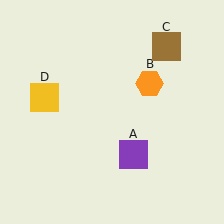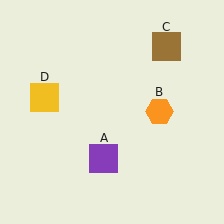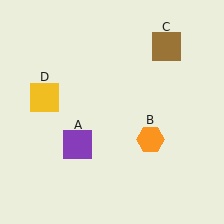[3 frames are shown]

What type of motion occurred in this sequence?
The purple square (object A), orange hexagon (object B) rotated clockwise around the center of the scene.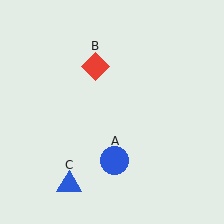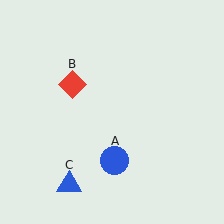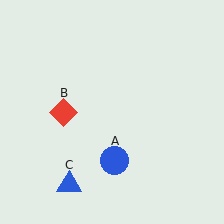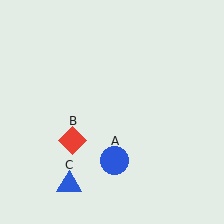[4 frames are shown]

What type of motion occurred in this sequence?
The red diamond (object B) rotated counterclockwise around the center of the scene.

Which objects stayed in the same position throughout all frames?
Blue circle (object A) and blue triangle (object C) remained stationary.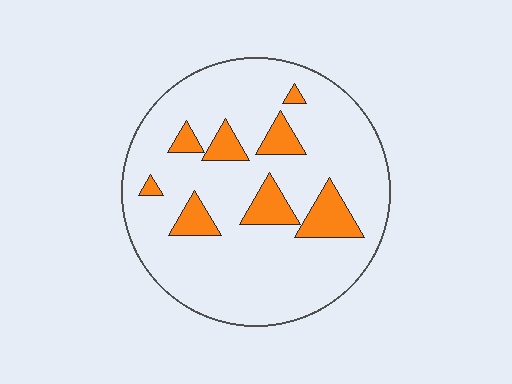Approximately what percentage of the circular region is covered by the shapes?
Approximately 15%.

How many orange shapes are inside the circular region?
8.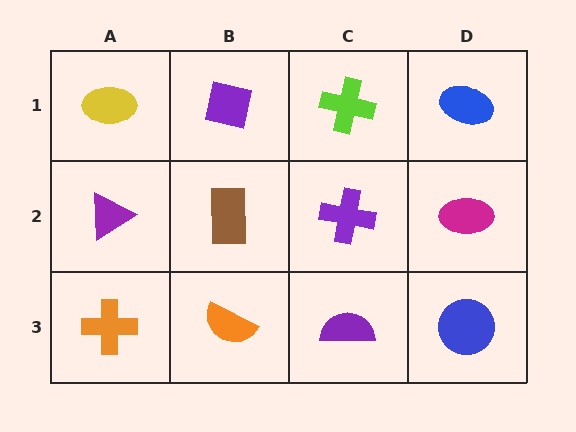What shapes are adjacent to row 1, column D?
A magenta ellipse (row 2, column D), a lime cross (row 1, column C).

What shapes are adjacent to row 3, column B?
A brown rectangle (row 2, column B), an orange cross (row 3, column A), a purple semicircle (row 3, column C).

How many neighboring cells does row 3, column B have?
3.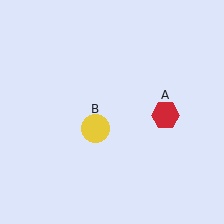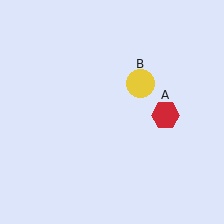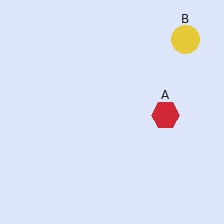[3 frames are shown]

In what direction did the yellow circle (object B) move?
The yellow circle (object B) moved up and to the right.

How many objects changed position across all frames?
1 object changed position: yellow circle (object B).